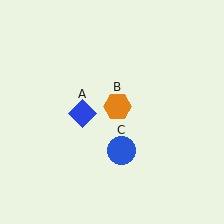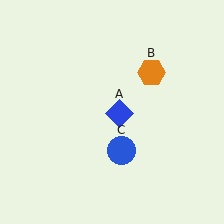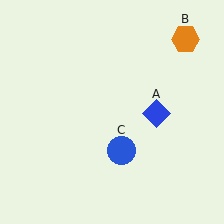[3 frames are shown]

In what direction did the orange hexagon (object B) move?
The orange hexagon (object B) moved up and to the right.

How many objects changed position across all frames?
2 objects changed position: blue diamond (object A), orange hexagon (object B).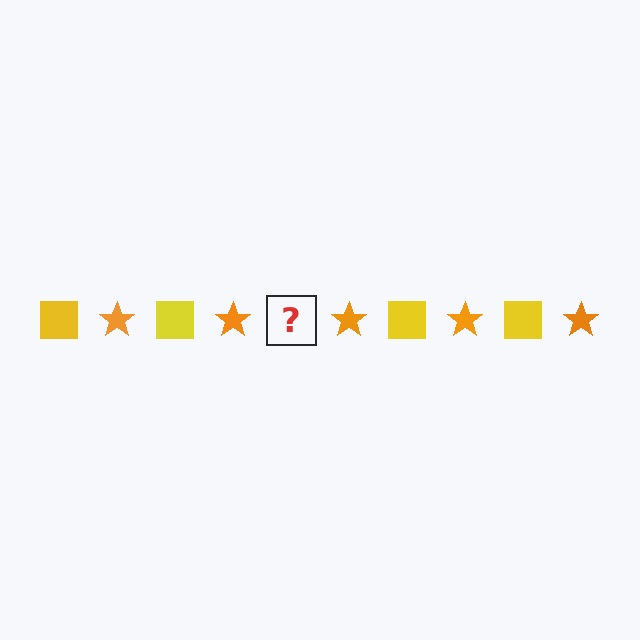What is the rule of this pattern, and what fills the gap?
The rule is that the pattern alternates between yellow square and orange star. The gap should be filled with a yellow square.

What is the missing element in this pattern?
The missing element is a yellow square.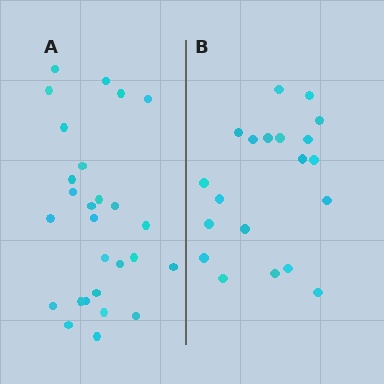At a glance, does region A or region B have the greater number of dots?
Region A (the left region) has more dots.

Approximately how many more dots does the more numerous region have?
Region A has roughly 8 or so more dots than region B.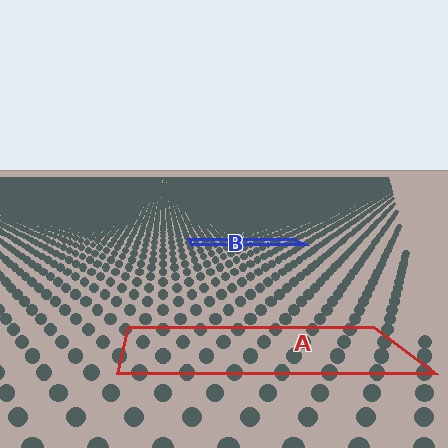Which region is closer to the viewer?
Region A is closer. The texture elements there are larger and more spread out.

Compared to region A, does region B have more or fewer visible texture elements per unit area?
Region B has more texture elements per unit area — they are packed more densely because it is farther away.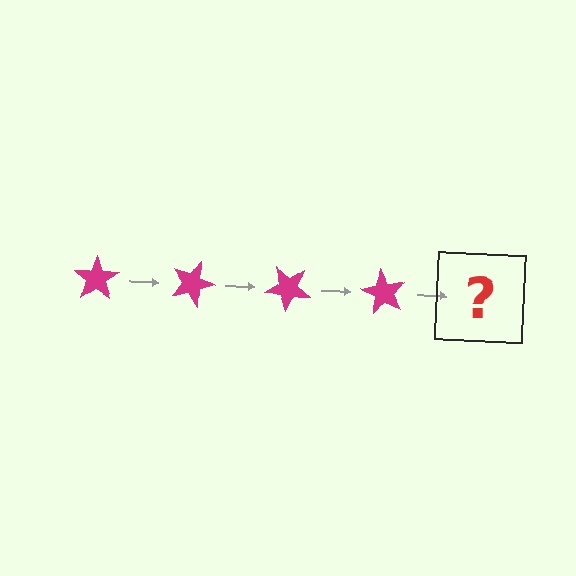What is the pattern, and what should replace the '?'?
The pattern is that the star rotates 20 degrees each step. The '?' should be a magenta star rotated 80 degrees.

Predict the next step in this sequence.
The next step is a magenta star rotated 80 degrees.